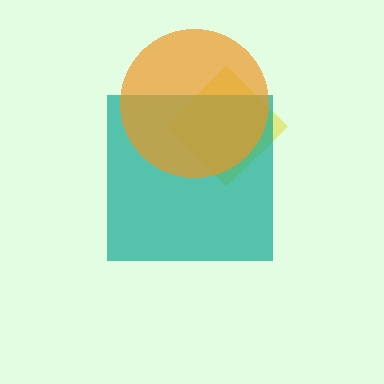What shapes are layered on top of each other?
The layered shapes are: a yellow diamond, a teal square, an orange circle.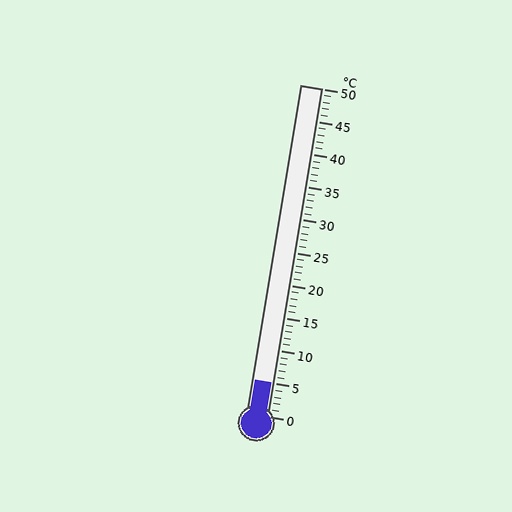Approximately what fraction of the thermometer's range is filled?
The thermometer is filled to approximately 10% of its range.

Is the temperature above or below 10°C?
The temperature is below 10°C.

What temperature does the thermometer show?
The thermometer shows approximately 5°C.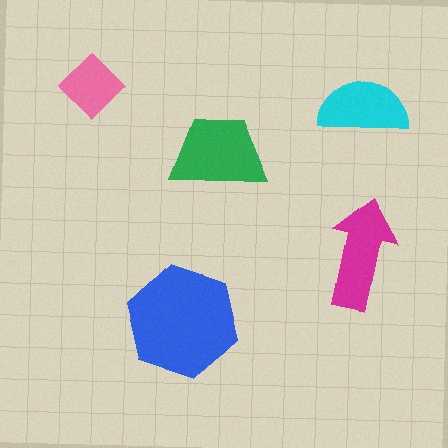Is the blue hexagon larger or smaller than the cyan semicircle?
Larger.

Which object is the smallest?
The pink diamond.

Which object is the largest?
The blue hexagon.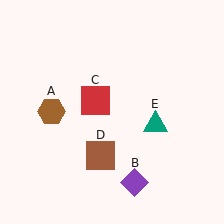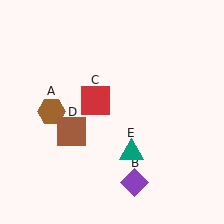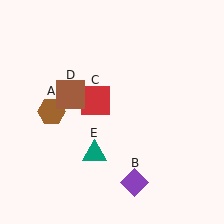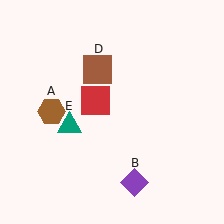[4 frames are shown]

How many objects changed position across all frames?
2 objects changed position: brown square (object D), teal triangle (object E).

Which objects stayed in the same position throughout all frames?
Brown hexagon (object A) and purple diamond (object B) and red square (object C) remained stationary.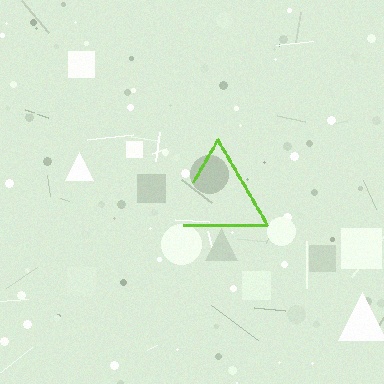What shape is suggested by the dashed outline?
The dashed outline suggests a triangle.